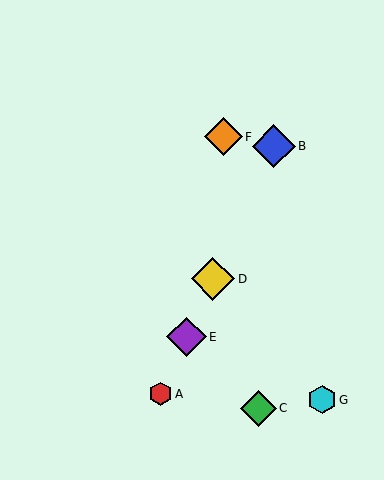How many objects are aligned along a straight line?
4 objects (A, B, D, E) are aligned along a straight line.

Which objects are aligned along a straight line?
Objects A, B, D, E are aligned along a straight line.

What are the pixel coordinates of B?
Object B is at (274, 146).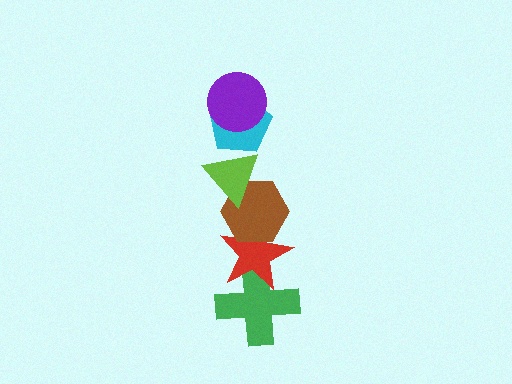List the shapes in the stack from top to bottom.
From top to bottom: the purple circle, the cyan pentagon, the lime triangle, the brown hexagon, the red star, the green cross.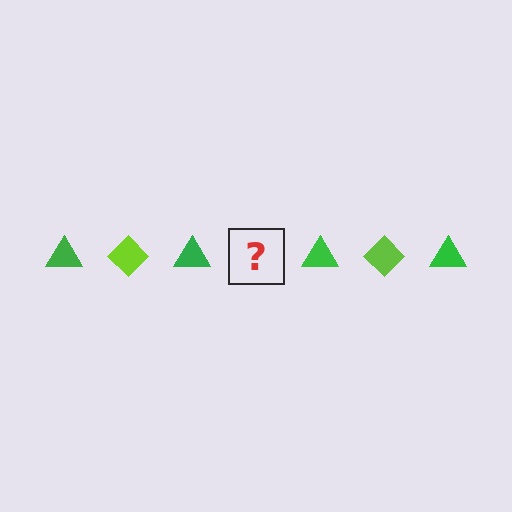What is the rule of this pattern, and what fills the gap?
The rule is that the pattern alternates between green triangle and lime diamond. The gap should be filled with a lime diamond.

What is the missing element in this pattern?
The missing element is a lime diamond.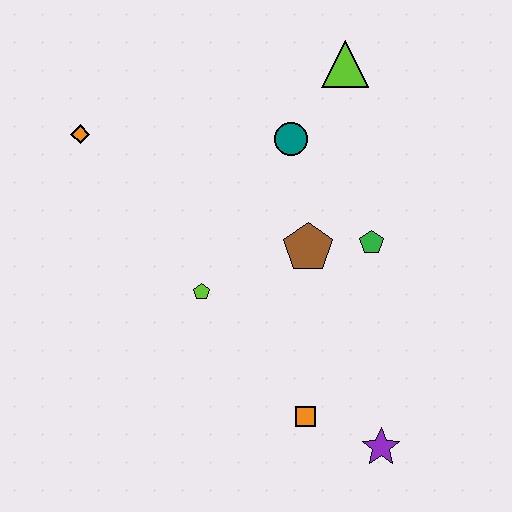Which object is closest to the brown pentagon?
The green pentagon is closest to the brown pentagon.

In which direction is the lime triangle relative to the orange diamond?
The lime triangle is to the right of the orange diamond.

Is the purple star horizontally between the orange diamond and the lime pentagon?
No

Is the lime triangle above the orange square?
Yes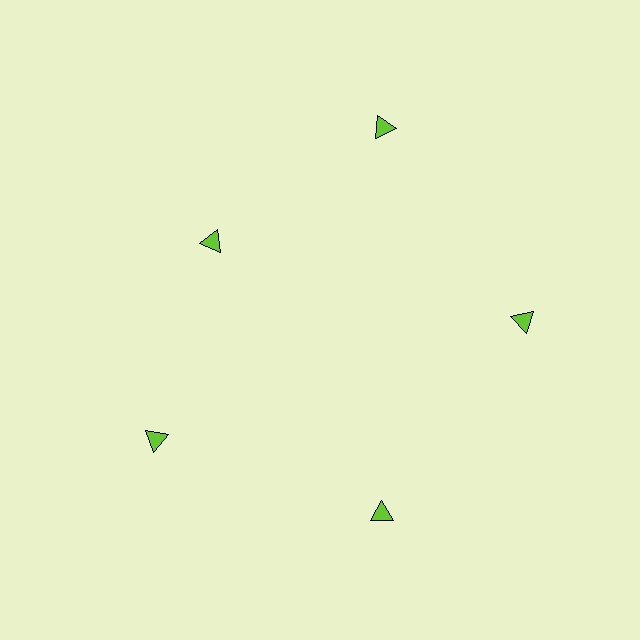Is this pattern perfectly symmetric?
No. The 5 lime triangles are arranged in a ring, but one element near the 10 o'clock position is pulled inward toward the center, breaking the 5-fold rotational symmetry.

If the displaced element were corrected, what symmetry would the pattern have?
It would have 5-fold rotational symmetry — the pattern would map onto itself every 72 degrees.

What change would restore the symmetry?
The symmetry would be restored by moving it outward, back onto the ring so that all 5 triangles sit at equal angles and equal distance from the center.